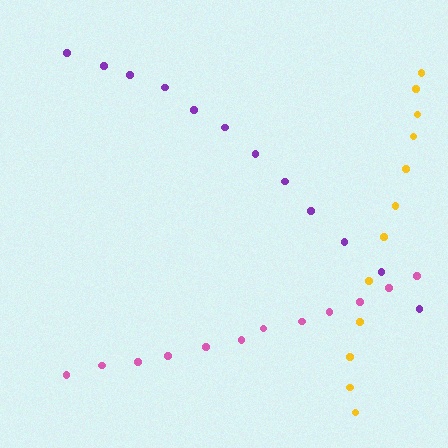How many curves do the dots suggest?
There are 3 distinct paths.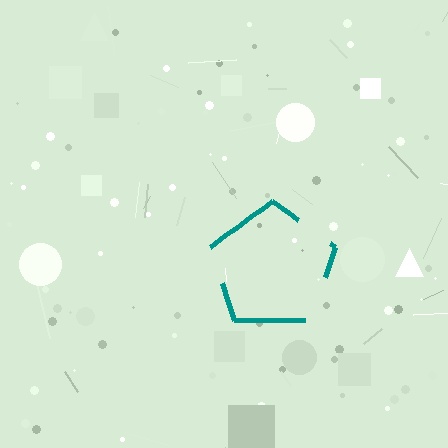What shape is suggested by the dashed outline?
The dashed outline suggests a pentagon.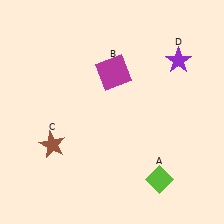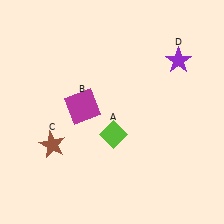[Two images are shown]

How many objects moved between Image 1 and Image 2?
2 objects moved between the two images.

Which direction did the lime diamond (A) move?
The lime diamond (A) moved left.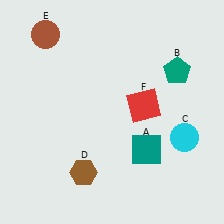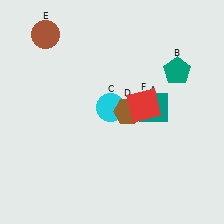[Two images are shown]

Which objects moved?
The objects that moved are: the teal square (A), the cyan circle (C), the brown hexagon (D).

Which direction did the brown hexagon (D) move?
The brown hexagon (D) moved up.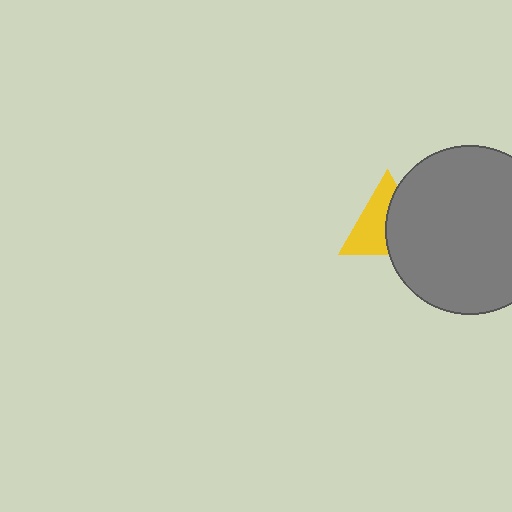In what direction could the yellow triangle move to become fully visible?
The yellow triangle could move left. That would shift it out from behind the gray circle entirely.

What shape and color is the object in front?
The object in front is a gray circle.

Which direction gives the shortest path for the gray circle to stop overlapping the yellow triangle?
Moving right gives the shortest separation.